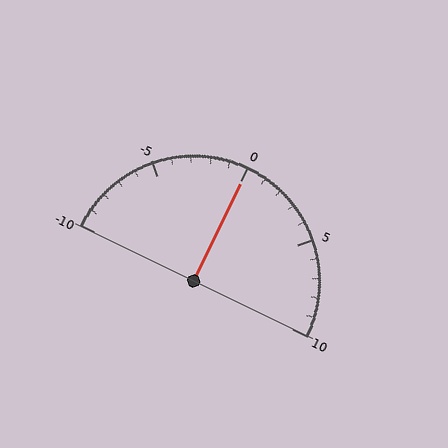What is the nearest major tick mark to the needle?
The nearest major tick mark is 0.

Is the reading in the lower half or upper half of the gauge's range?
The reading is in the upper half of the range (-10 to 10).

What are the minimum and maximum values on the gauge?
The gauge ranges from -10 to 10.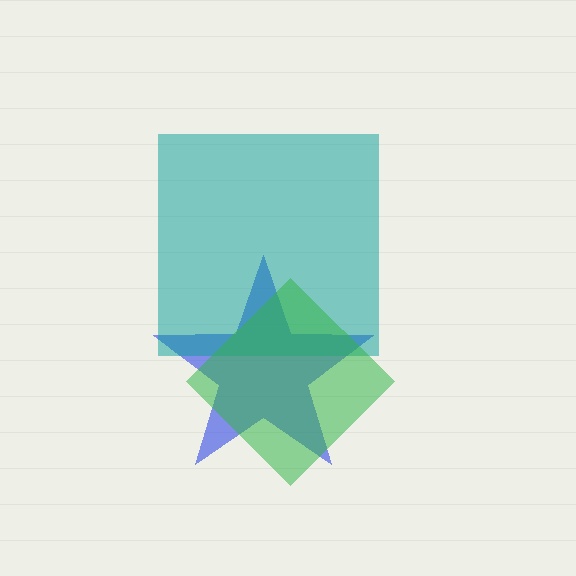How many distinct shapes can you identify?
There are 3 distinct shapes: a blue star, a teal square, a green diamond.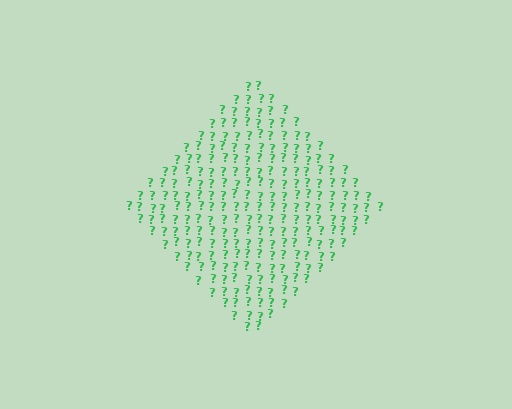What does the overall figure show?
The overall figure shows a diamond.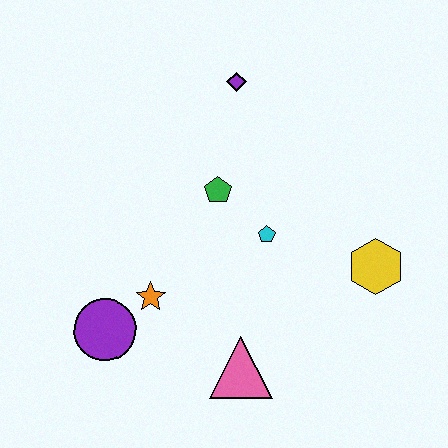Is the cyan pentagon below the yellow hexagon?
No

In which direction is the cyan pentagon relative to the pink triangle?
The cyan pentagon is above the pink triangle.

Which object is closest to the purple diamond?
The green pentagon is closest to the purple diamond.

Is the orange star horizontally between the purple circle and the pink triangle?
Yes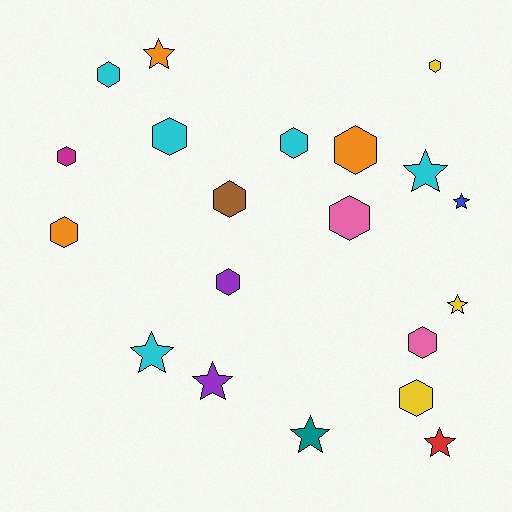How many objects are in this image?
There are 20 objects.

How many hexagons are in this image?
There are 12 hexagons.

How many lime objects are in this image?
There are no lime objects.